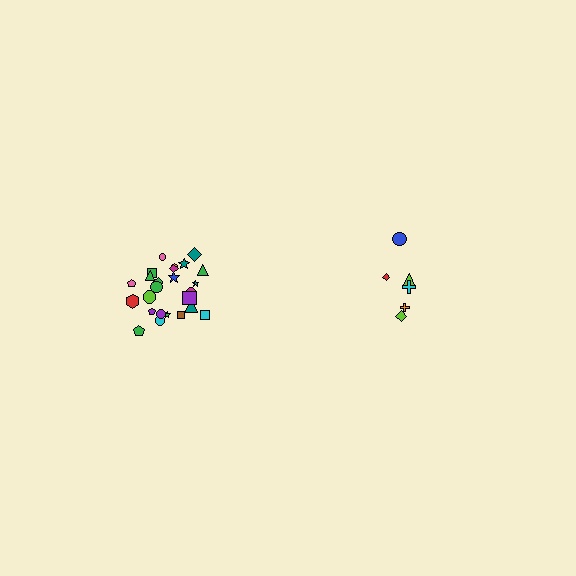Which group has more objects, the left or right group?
The left group.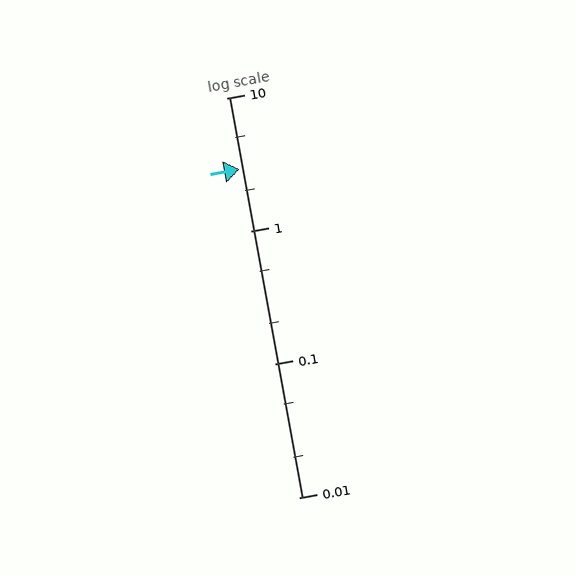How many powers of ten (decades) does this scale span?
The scale spans 3 decades, from 0.01 to 10.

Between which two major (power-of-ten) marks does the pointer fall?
The pointer is between 1 and 10.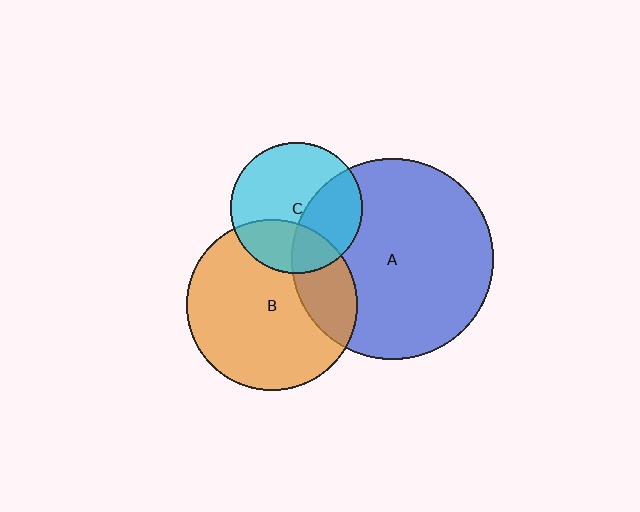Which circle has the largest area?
Circle A (blue).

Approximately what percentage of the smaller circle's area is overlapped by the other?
Approximately 25%.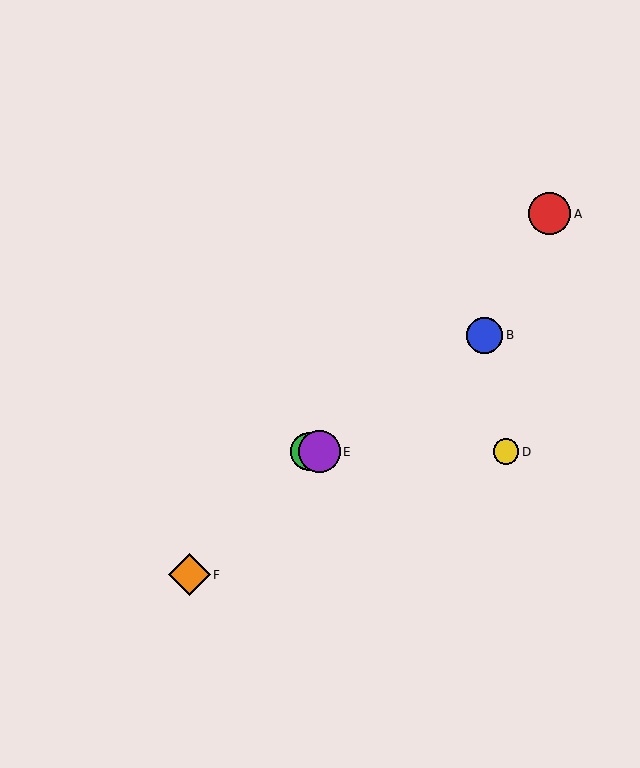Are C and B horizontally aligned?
No, C is at y≈452 and B is at y≈336.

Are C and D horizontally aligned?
Yes, both are at y≈452.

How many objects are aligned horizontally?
3 objects (C, D, E) are aligned horizontally.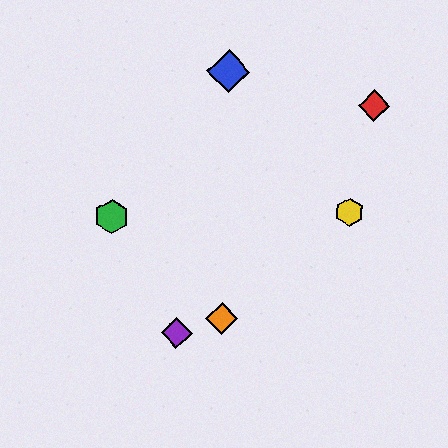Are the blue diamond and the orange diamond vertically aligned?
Yes, both are at x≈229.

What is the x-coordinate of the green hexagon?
The green hexagon is at x≈112.